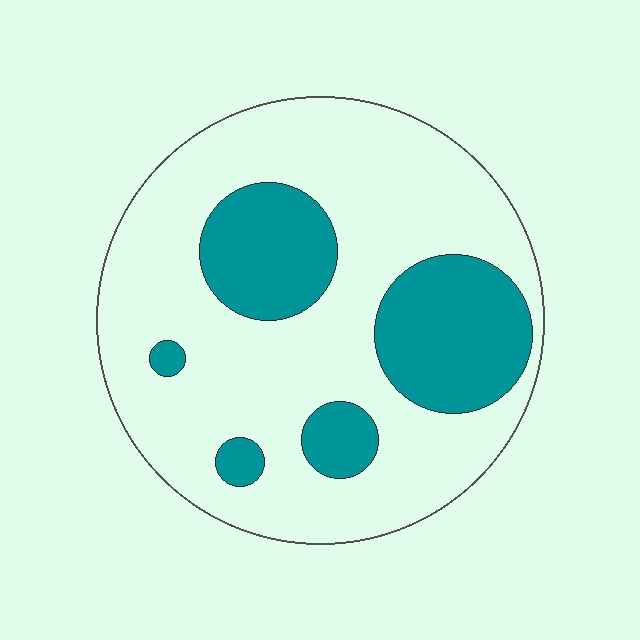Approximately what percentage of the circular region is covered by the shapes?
Approximately 25%.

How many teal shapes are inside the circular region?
5.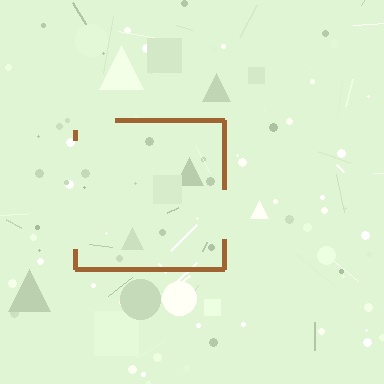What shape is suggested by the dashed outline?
The dashed outline suggests a square.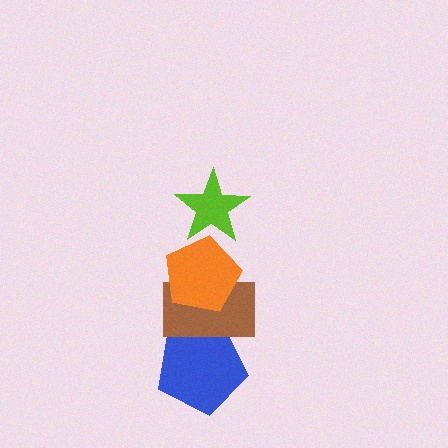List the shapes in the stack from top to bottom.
From top to bottom: the lime star, the orange pentagon, the brown rectangle, the blue pentagon.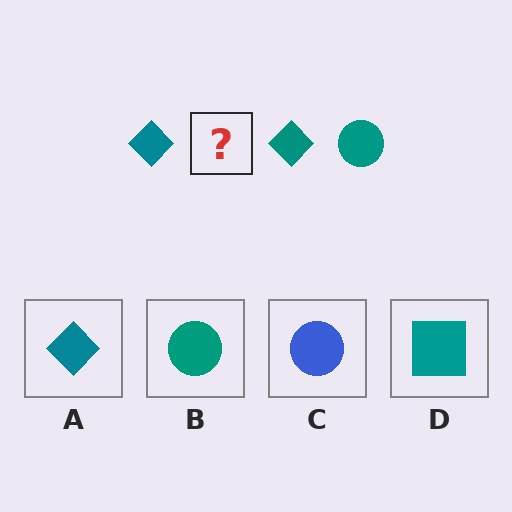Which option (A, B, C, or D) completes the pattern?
B.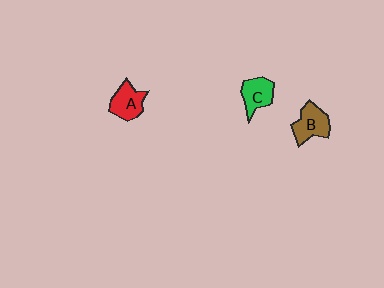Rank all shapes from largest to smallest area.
From largest to smallest: B (brown), A (red), C (green).